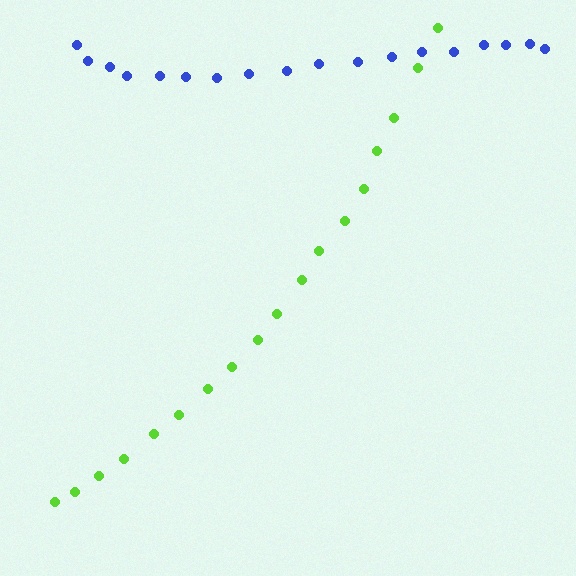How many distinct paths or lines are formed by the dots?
There are 2 distinct paths.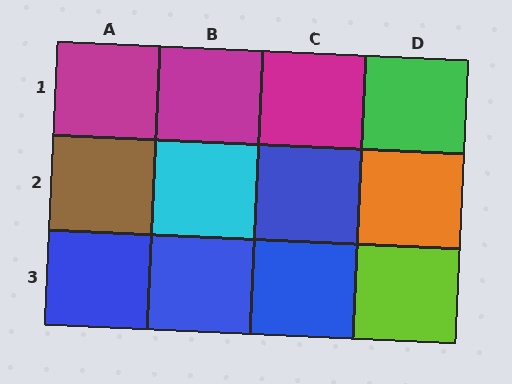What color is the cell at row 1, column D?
Green.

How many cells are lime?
1 cell is lime.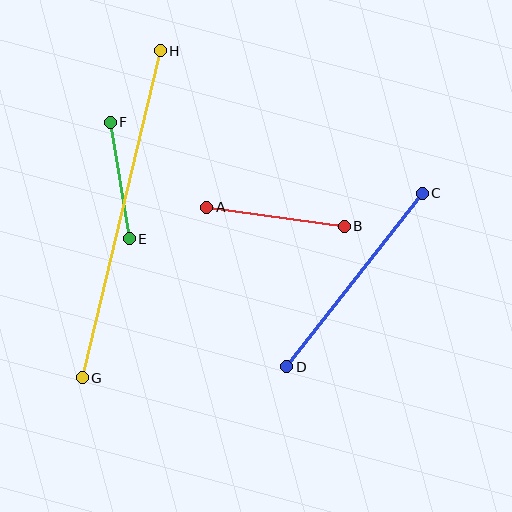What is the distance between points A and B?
The distance is approximately 139 pixels.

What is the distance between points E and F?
The distance is approximately 118 pixels.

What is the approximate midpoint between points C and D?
The midpoint is at approximately (355, 280) pixels.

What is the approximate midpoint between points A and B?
The midpoint is at approximately (276, 217) pixels.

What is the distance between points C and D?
The distance is approximately 220 pixels.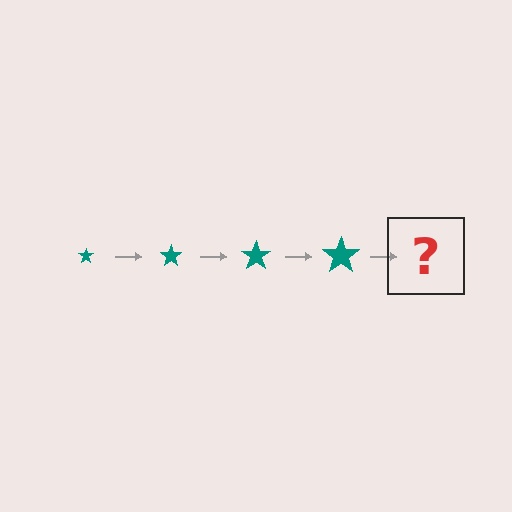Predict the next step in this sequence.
The next step is a teal star, larger than the previous one.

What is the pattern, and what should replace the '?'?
The pattern is that the star gets progressively larger each step. The '?' should be a teal star, larger than the previous one.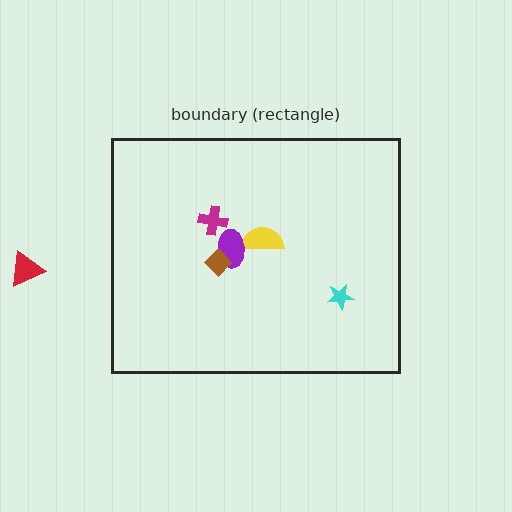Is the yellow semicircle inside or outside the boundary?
Inside.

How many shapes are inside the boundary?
5 inside, 1 outside.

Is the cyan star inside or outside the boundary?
Inside.